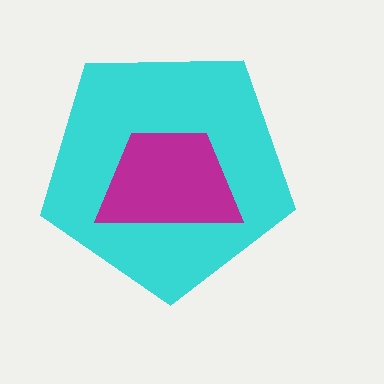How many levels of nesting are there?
2.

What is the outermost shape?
The cyan pentagon.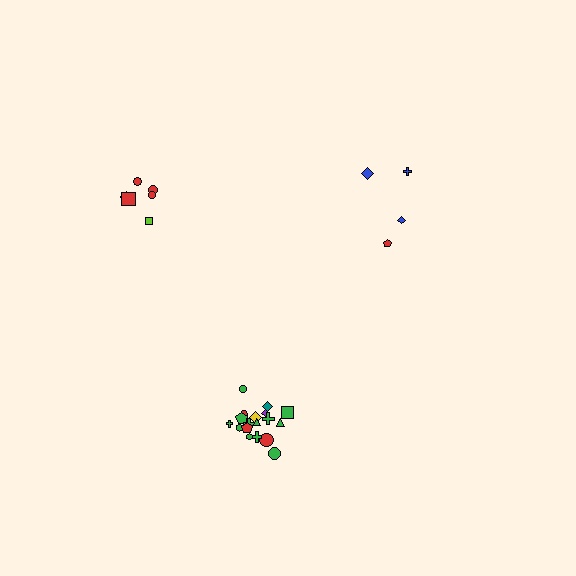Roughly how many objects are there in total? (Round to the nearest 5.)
Roughly 30 objects in total.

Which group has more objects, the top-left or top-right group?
The top-left group.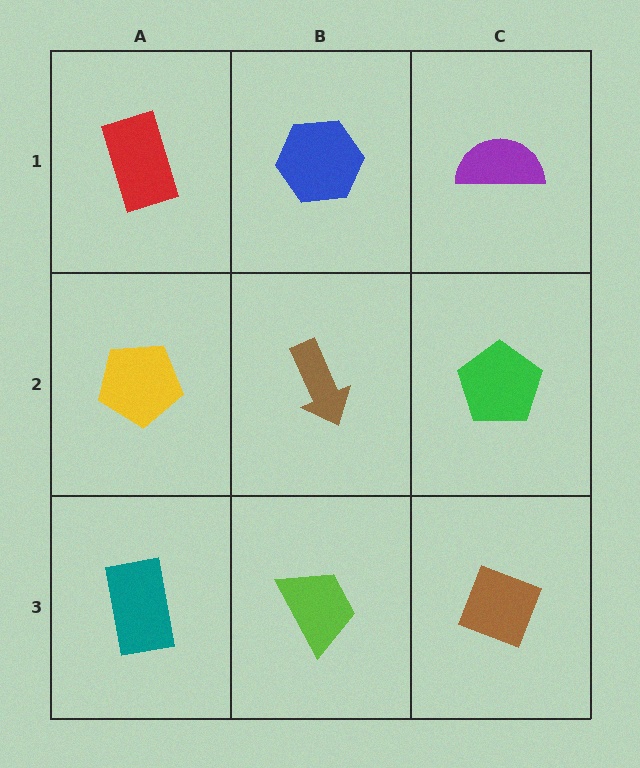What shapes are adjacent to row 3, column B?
A brown arrow (row 2, column B), a teal rectangle (row 3, column A), a brown diamond (row 3, column C).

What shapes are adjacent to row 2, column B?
A blue hexagon (row 1, column B), a lime trapezoid (row 3, column B), a yellow pentagon (row 2, column A), a green pentagon (row 2, column C).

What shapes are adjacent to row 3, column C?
A green pentagon (row 2, column C), a lime trapezoid (row 3, column B).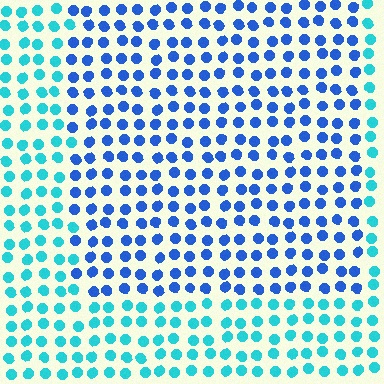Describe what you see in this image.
The image is filled with small cyan elements in a uniform arrangement. A rectangle-shaped region is visible where the elements are tinted to a slightly different hue, forming a subtle color boundary.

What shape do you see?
I see a rectangle.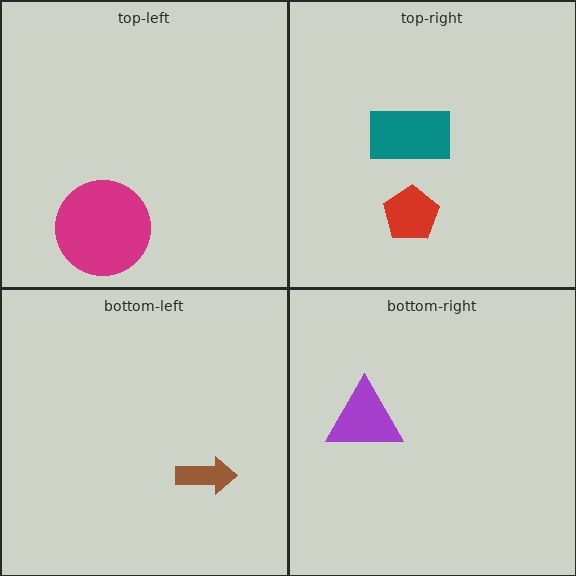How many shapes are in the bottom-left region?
1.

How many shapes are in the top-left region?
1.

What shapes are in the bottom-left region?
The brown arrow.